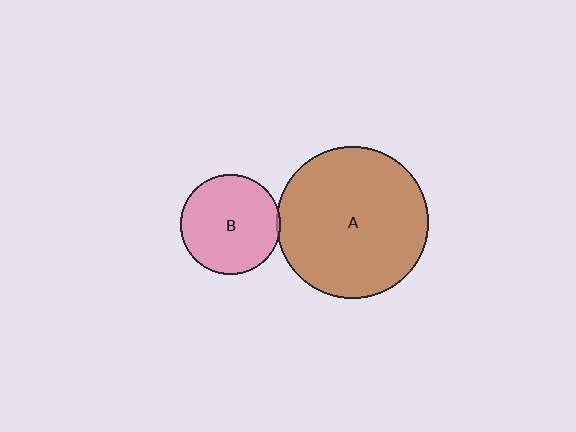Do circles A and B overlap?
Yes.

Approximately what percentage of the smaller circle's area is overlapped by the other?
Approximately 5%.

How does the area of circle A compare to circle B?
Approximately 2.3 times.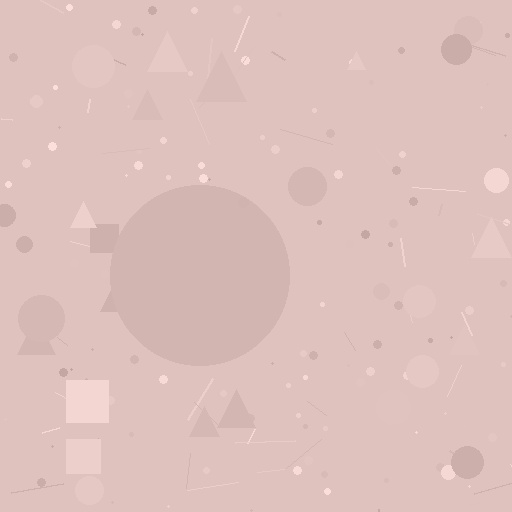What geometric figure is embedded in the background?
A circle is embedded in the background.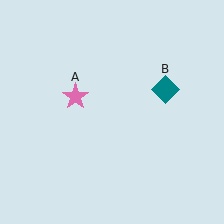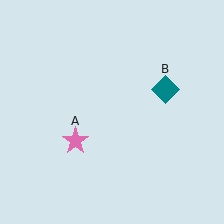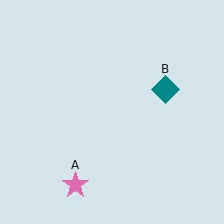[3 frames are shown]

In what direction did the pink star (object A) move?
The pink star (object A) moved down.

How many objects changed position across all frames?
1 object changed position: pink star (object A).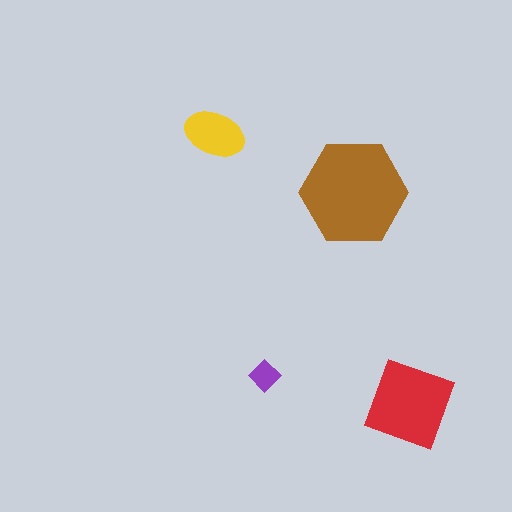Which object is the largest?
The brown hexagon.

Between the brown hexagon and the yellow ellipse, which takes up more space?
The brown hexagon.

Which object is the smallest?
The purple diamond.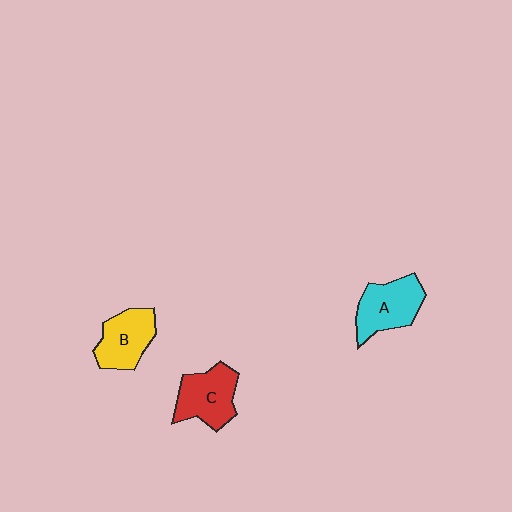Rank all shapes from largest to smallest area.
From largest to smallest: A (cyan), C (red), B (yellow).